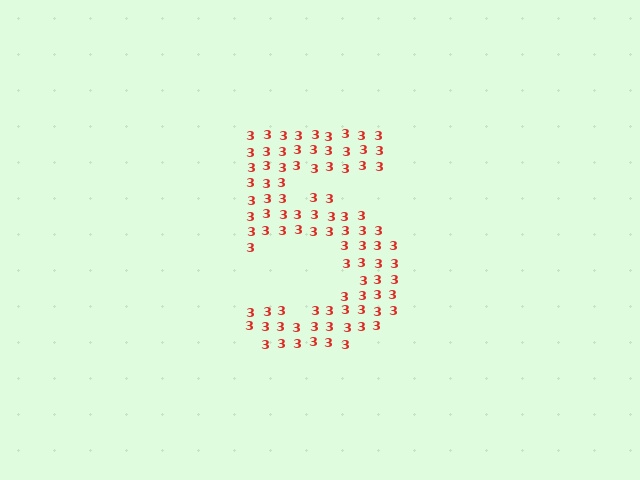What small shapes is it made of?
It is made of small digit 3's.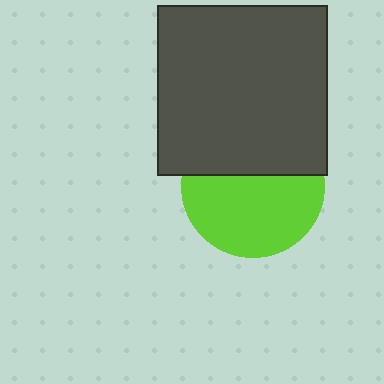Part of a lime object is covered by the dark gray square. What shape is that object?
It is a circle.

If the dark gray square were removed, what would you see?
You would see the complete lime circle.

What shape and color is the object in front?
The object in front is a dark gray square.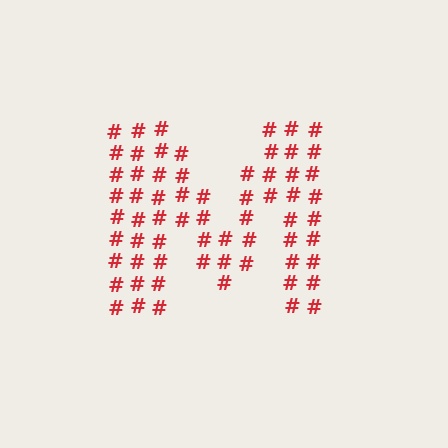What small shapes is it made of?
It is made of small hash symbols.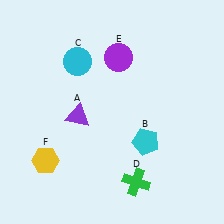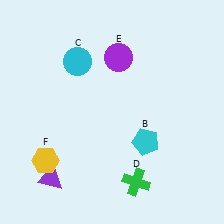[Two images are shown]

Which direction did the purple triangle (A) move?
The purple triangle (A) moved down.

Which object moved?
The purple triangle (A) moved down.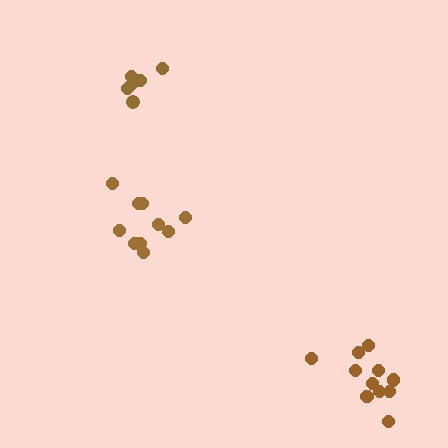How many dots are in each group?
Group 1: 6 dots, Group 2: 11 dots, Group 3: 10 dots (27 total).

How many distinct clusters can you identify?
There are 3 distinct clusters.